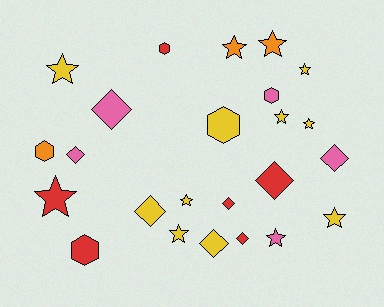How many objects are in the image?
There are 24 objects.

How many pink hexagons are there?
There is 1 pink hexagon.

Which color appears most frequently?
Yellow, with 10 objects.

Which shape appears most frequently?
Star, with 11 objects.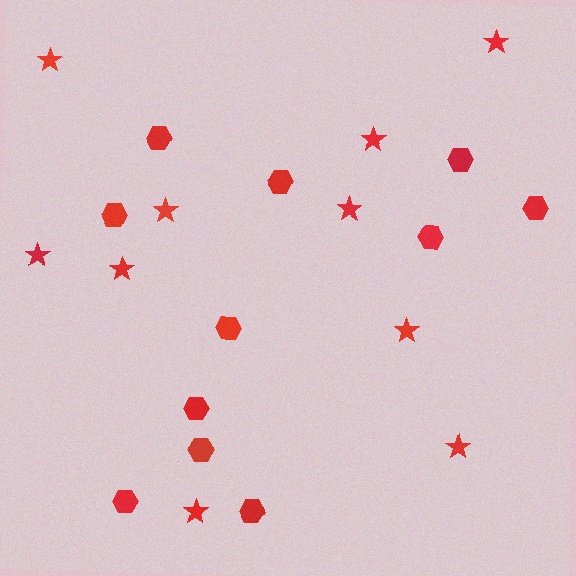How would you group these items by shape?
There are 2 groups: one group of hexagons (11) and one group of stars (10).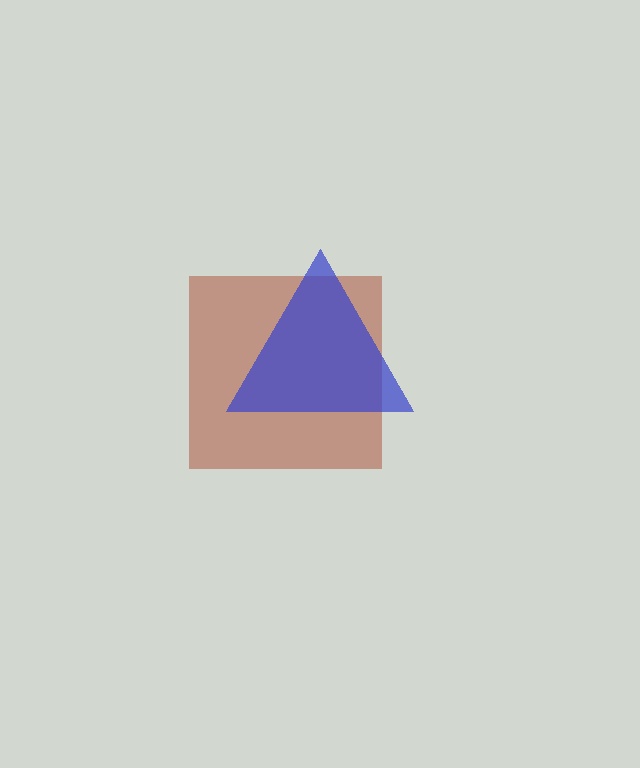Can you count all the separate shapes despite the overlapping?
Yes, there are 2 separate shapes.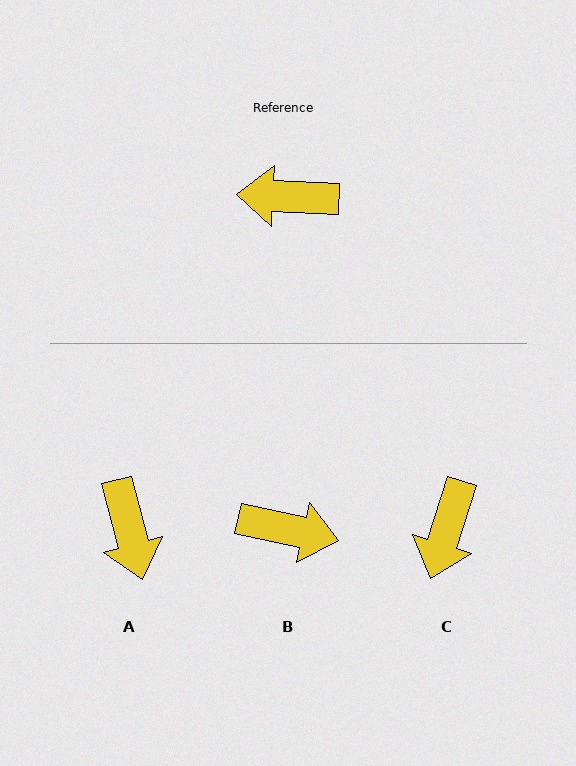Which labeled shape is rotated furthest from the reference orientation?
B, about 170 degrees away.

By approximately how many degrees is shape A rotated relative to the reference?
Approximately 107 degrees counter-clockwise.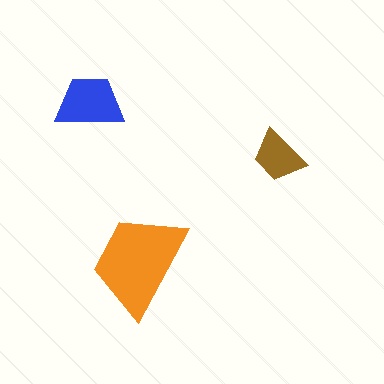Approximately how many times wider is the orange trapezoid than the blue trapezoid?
About 1.5 times wider.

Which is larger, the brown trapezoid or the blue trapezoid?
The blue one.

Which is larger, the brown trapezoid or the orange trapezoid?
The orange one.